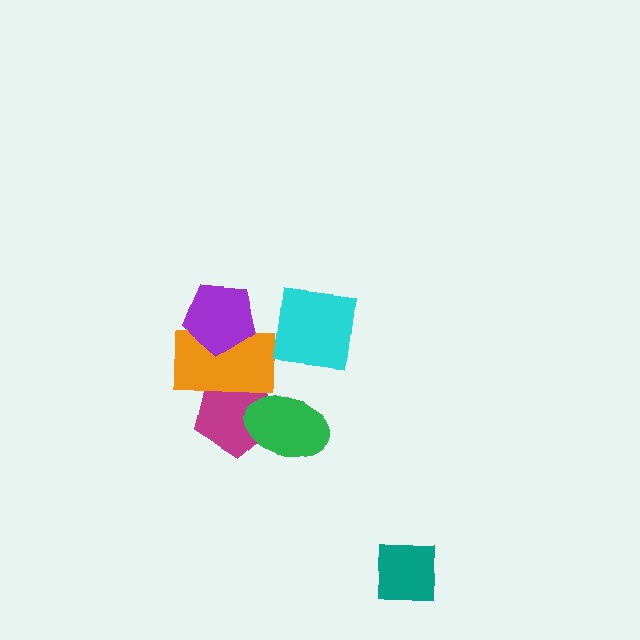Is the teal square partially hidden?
No, no other shape covers it.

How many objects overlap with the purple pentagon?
1 object overlaps with the purple pentagon.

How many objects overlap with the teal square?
0 objects overlap with the teal square.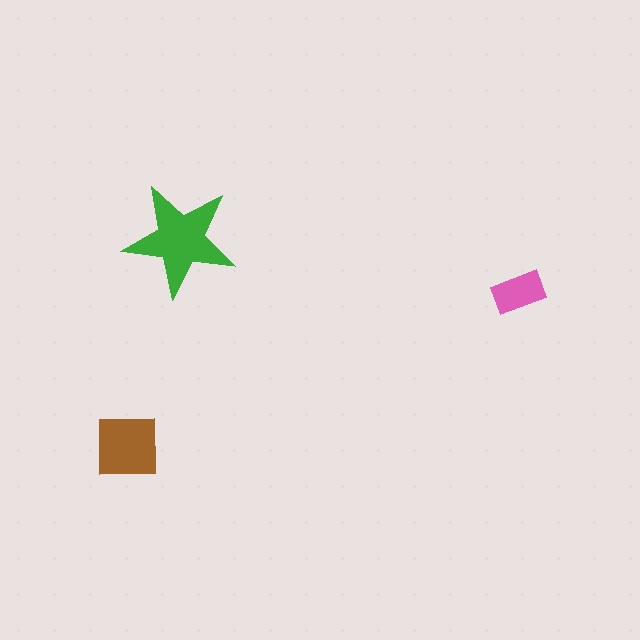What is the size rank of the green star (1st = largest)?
1st.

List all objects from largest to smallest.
The green star, the brown square, the pink rectangle.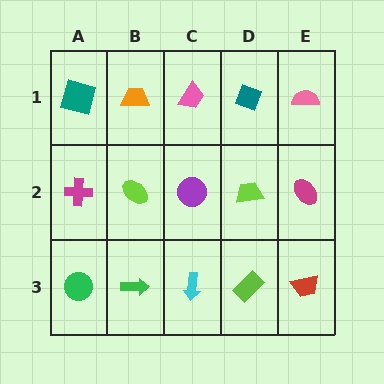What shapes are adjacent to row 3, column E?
A magenta ellipse (row 2, column E), a lime rectangle (row 3, column D).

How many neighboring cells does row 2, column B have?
4.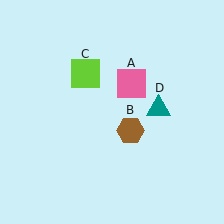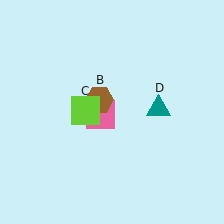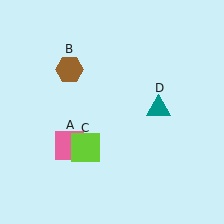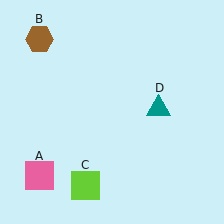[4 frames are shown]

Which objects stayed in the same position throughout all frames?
Teal triangle (object D) remained stationary.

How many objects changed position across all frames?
3 objects changed position: pink square (object A), brown hexagon (object B), lime square (object C).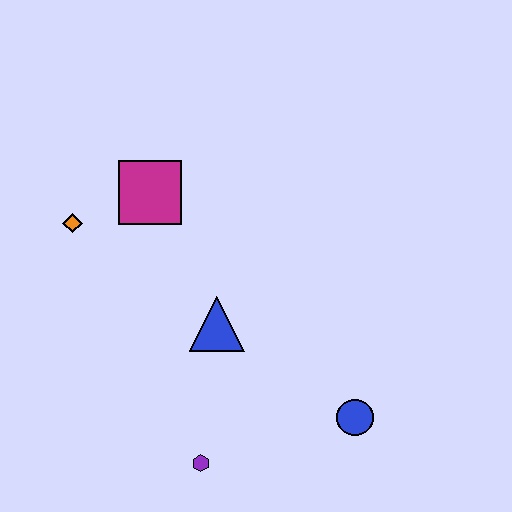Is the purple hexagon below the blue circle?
Yes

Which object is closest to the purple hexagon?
The blue triangle is closest to the purple hexagon.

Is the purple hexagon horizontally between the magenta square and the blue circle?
Yes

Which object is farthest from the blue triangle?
The orange diamond is farthest from the blue triangle.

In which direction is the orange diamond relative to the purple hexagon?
The orange diamond is above the purple hexagon.